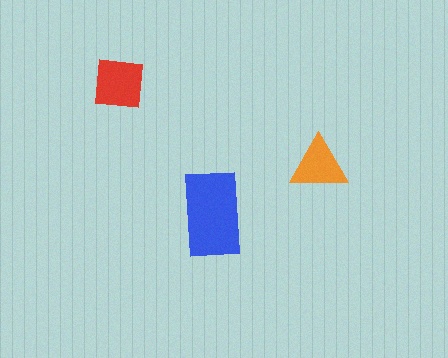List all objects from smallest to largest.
The orange triangle, the red square, the blue rectangle.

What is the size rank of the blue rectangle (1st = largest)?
1st.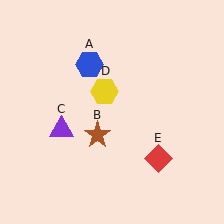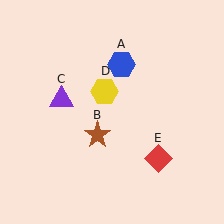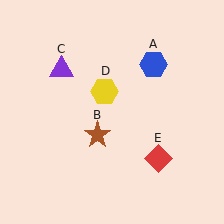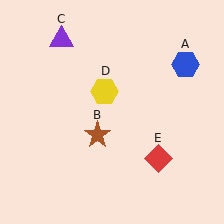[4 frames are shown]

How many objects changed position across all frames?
2 objects changed position: blue hexagon (object A), purple triangle (object C).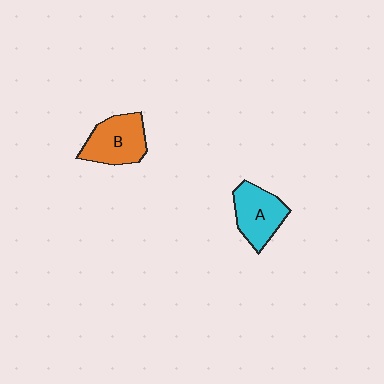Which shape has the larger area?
Shape B (orange).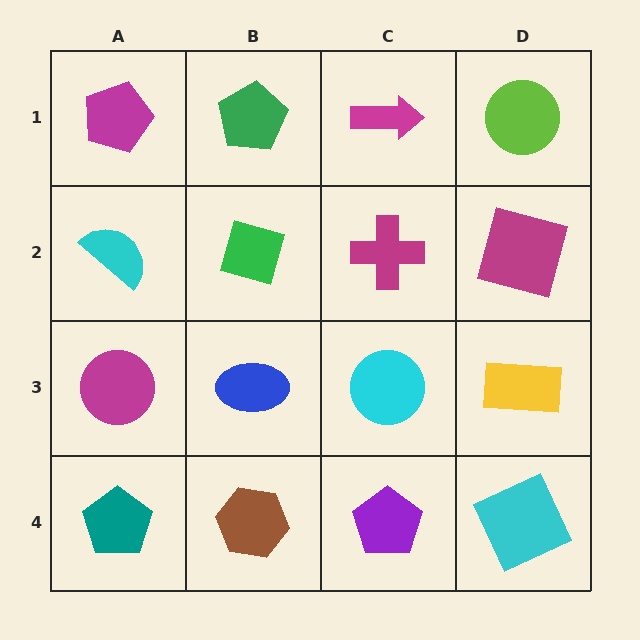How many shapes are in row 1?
4 shapes.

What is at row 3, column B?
A blue ellipse.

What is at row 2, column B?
A green diamond.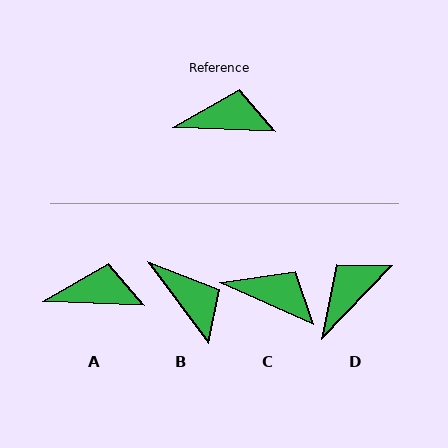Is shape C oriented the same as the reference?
No, it is off by about 22 degrees.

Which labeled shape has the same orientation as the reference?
A.